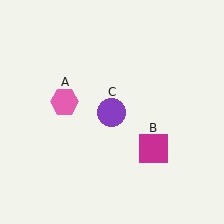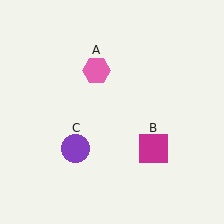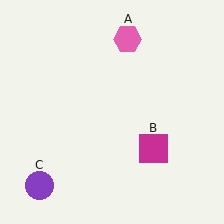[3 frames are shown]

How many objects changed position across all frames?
2 objects changed position: pink hexagon (object A), purple circle (object C).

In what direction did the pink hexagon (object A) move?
The pink hexagon (object A) moved up and to the right.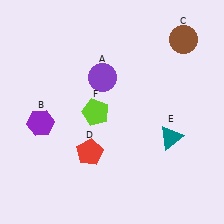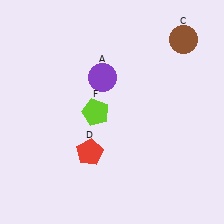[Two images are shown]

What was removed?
The purple hexagon (B), the teal triangle (E) were removed in Image 2.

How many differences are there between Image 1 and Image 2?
There are 2 differences between the two images.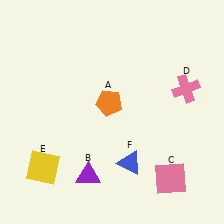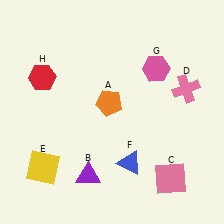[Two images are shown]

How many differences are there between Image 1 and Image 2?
There are 2 differences between the two images.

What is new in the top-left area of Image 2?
A red hexagon (H) was added in the top-left area of Image 2.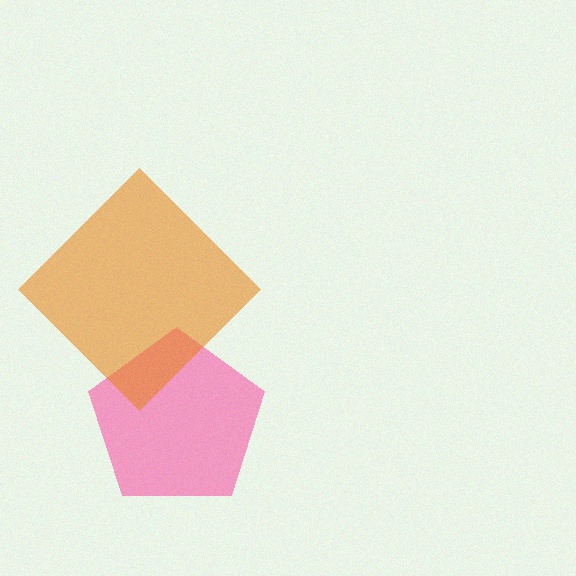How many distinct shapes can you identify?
There are 2 distinct shapes: a pink pentagon, an orange diamond.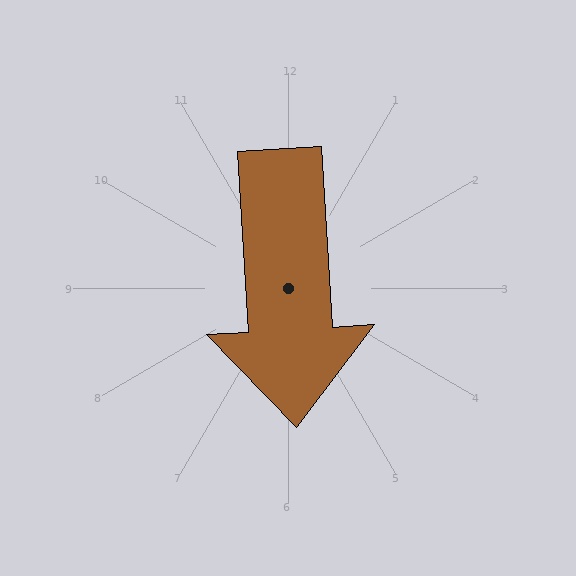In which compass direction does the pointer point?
South.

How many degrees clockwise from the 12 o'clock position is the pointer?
Approximately 176 degrees.